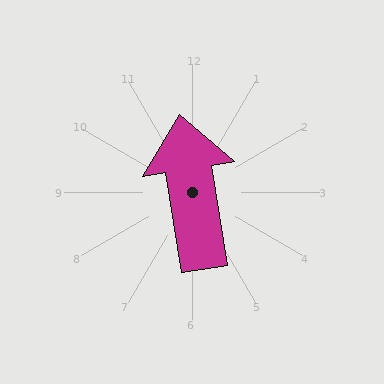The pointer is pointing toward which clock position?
Roughly 12 o'clock.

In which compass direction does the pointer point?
North.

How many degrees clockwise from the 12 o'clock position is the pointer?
Approximately 351 degrees.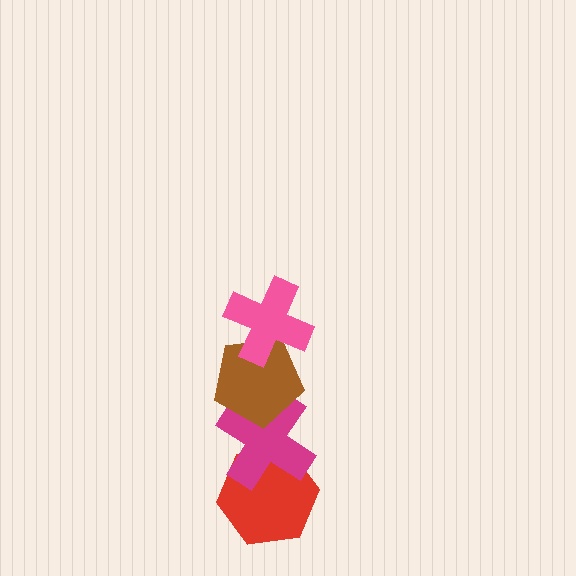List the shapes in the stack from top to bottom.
From top to bottom: the pink cross, the brown pentagon, the magenta cross, the red hexagon.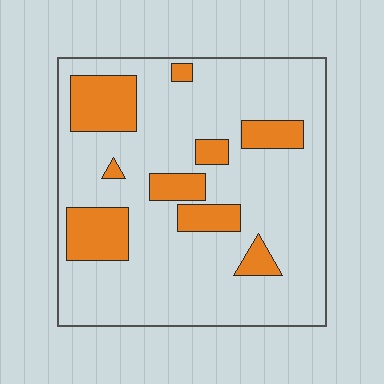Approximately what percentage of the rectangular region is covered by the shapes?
Approximately 20%.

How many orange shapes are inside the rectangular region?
9.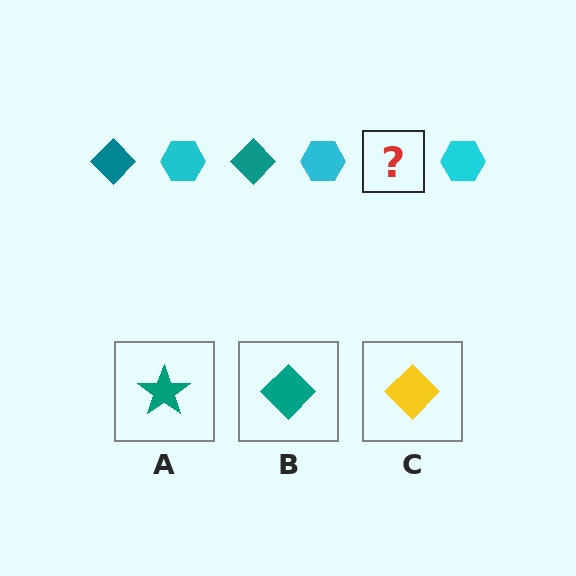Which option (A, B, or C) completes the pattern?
B.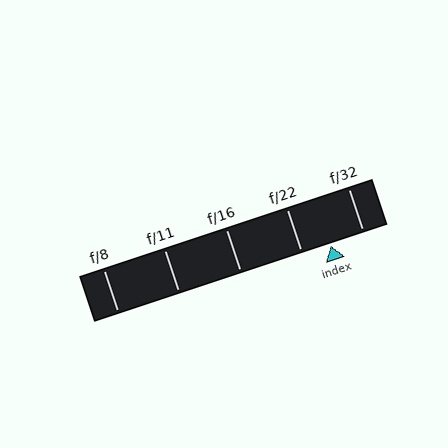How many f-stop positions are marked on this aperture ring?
There are 5 f-stop positions marked.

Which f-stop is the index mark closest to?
The index mark is closest to f/22.